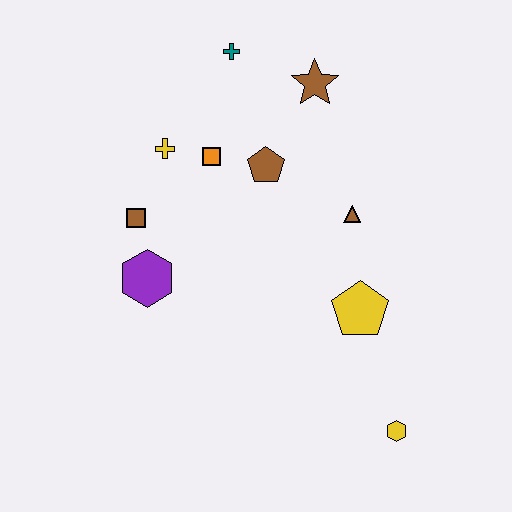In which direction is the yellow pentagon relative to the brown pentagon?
The yellow pentagon is below the brown pentagon.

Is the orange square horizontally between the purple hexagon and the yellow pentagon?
Yes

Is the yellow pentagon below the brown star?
Yes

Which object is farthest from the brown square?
The yellow hexagon is farthest from the brown square.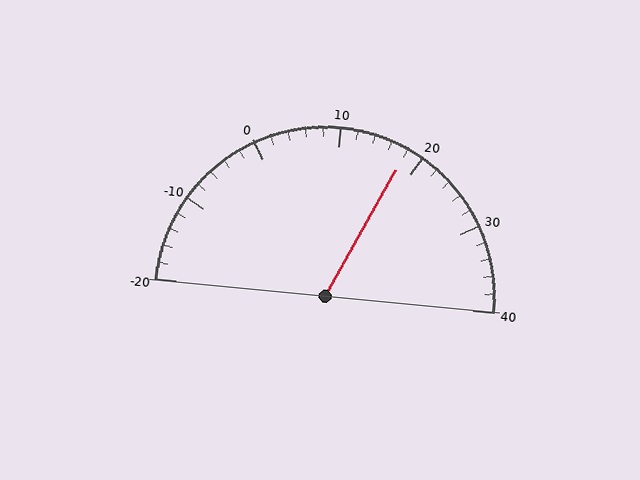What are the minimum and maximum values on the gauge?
The gauge ranges from -20 to 40.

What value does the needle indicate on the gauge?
The needle indicates approximately 18.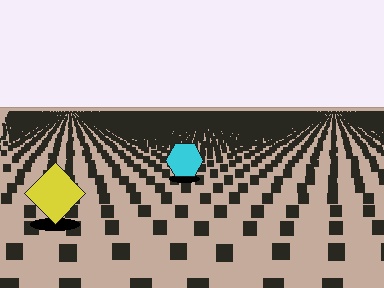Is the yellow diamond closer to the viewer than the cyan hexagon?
Yes. The yellow diamond is closer — you can tell from the texture gradient: the ground texture is coarser near it.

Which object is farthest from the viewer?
The cyan hexagon is farthest from the viewer. It appears smaller and the ground texture around it is denser.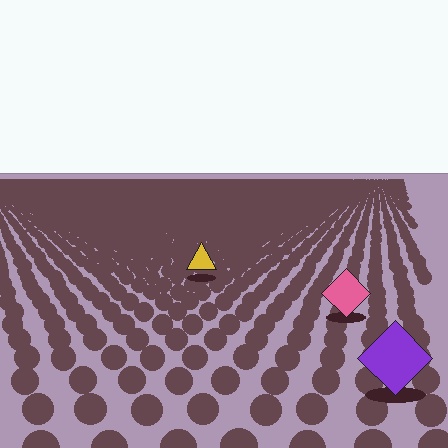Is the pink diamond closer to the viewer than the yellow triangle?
Yes. The pink diamond is closer — you can tell from the texture gradient: the ground texture is coarser near it.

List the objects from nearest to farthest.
From nearest to farthest: the purple diamond, the pink diamond, the yellow triangle.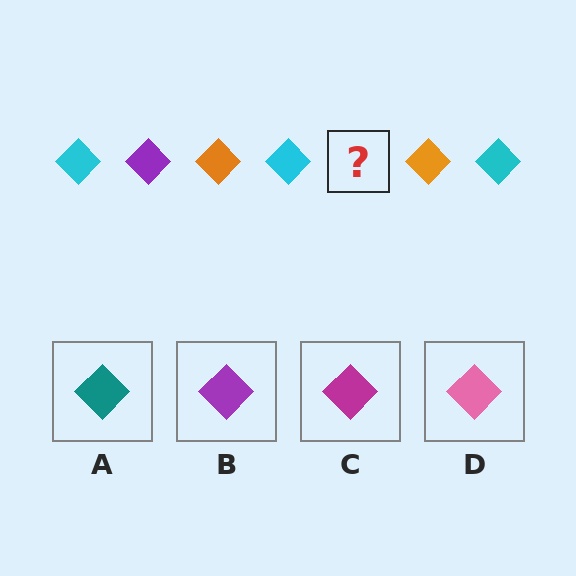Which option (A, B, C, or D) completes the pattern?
B.